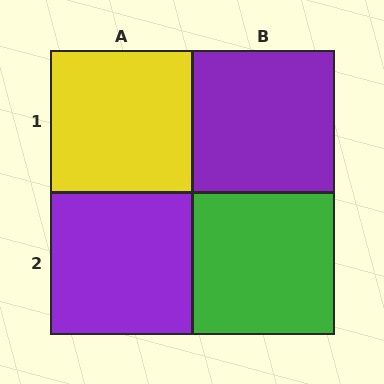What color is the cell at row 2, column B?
Green.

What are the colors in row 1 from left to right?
Yellow, purple.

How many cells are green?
1 cell is green.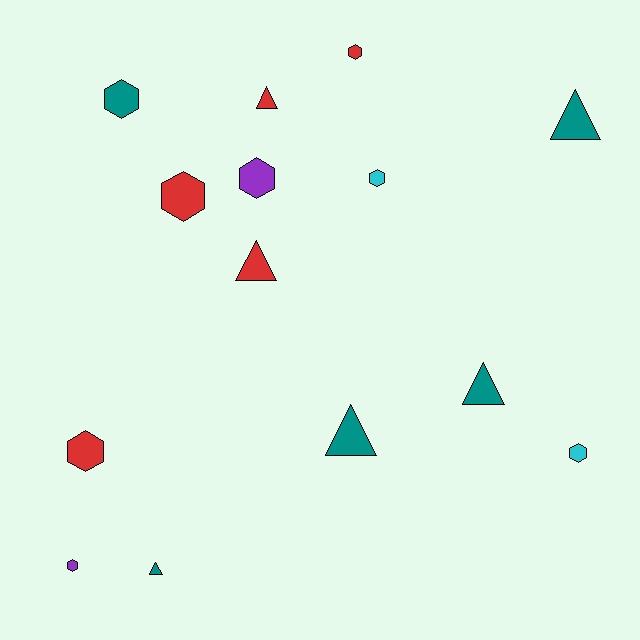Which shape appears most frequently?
Hexagon, with 8 objects.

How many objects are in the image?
There are 14 objects.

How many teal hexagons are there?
There is 1 teal hexagon.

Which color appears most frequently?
Red, with 5 objects.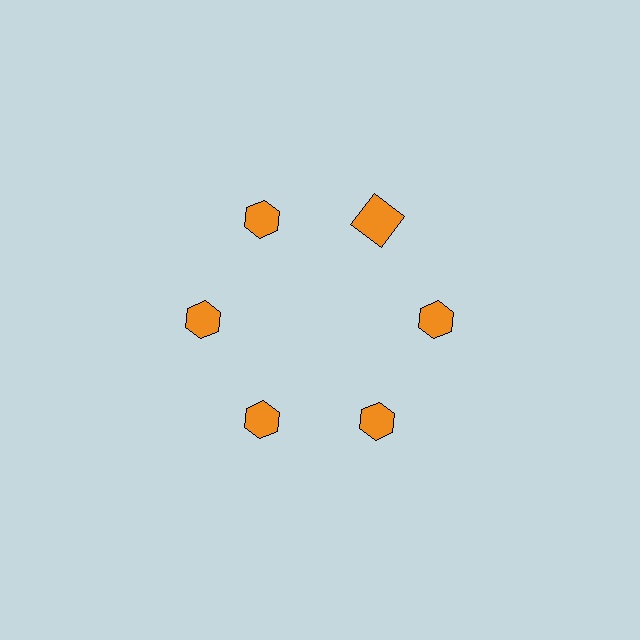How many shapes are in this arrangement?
There are 6 shapes arranged in a ring pattern.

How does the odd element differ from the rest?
It has a different shape: square instead of hexagon.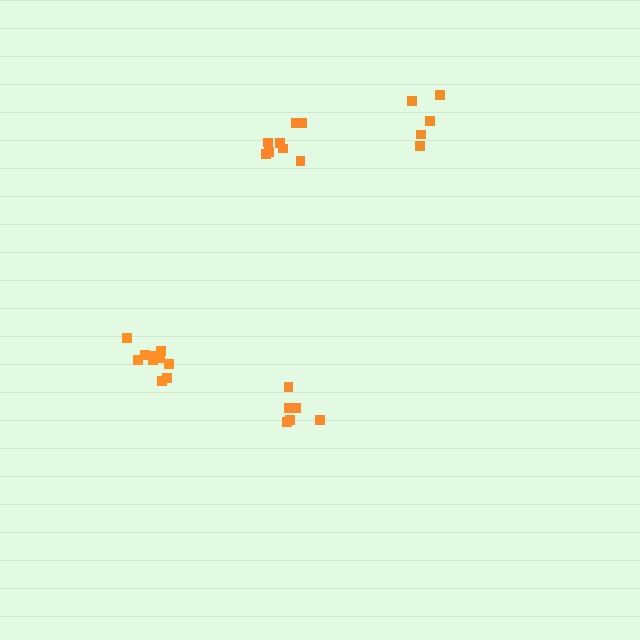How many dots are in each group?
Group 1: 6 dots, Group 2: 10 dots, Group 3: 5 dots, Group 4: 8 dots (29 total).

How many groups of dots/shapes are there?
There are 4 groups.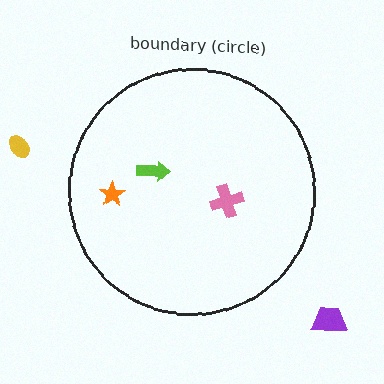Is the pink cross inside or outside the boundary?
Inside.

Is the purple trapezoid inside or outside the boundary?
Outside.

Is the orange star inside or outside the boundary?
Inside.